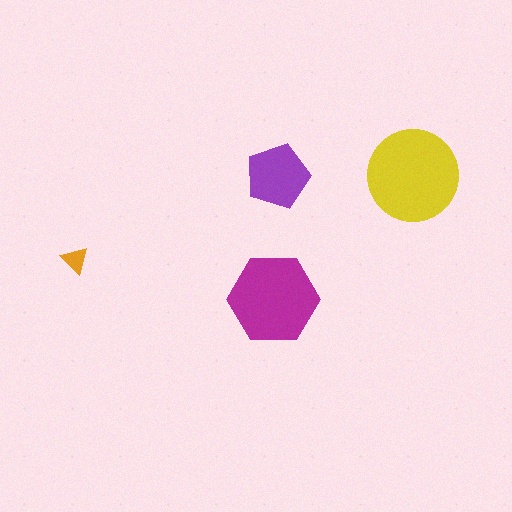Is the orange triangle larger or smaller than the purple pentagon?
Smaller.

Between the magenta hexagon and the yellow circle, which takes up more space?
The yellow circle.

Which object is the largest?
The yellow circle.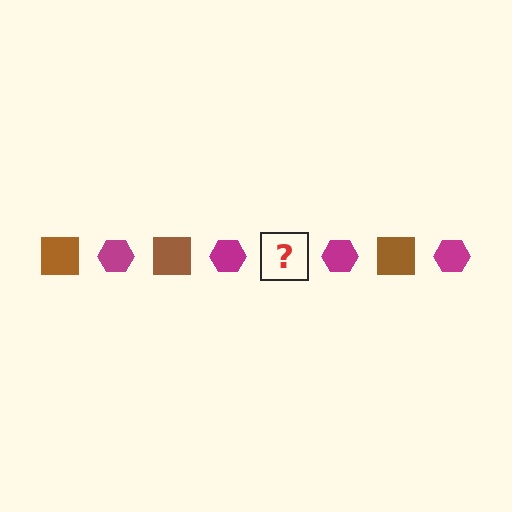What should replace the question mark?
The question mark should be replaced with a brown square.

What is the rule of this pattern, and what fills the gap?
The rule is that the pattern alternates between brown square and magenta hexagon. The gap should be filled with a brown square.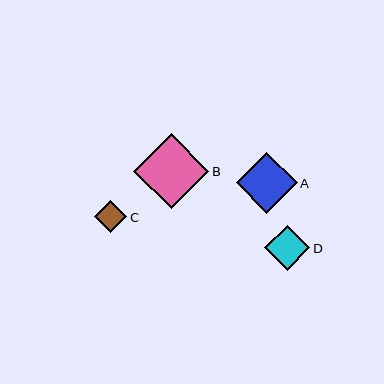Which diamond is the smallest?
Diamond C is the smallest with a size of approximately 32 pixels.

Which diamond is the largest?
Diamond B is the largest with a size of approximately 75 pixels.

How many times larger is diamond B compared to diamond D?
Diamond B is approximately 1.7 times the size of diamond D.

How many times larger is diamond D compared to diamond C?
Diamond D is approximately 1.4 times the size of diamond C.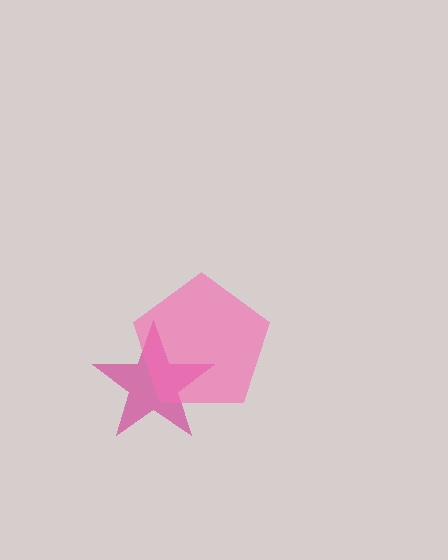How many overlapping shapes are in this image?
There are 2 overlapping shapes in the image.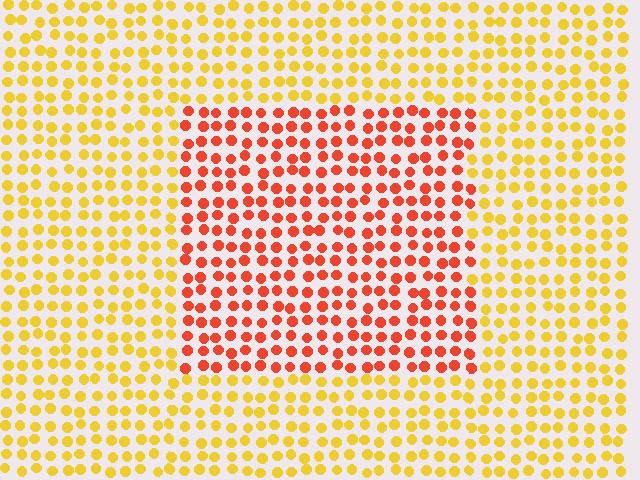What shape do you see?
I see a rectangle.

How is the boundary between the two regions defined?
The boundary is defined purely by a slight shift in hue (about 43 degrees). Spacing, size, and orientation are identical on both sides.